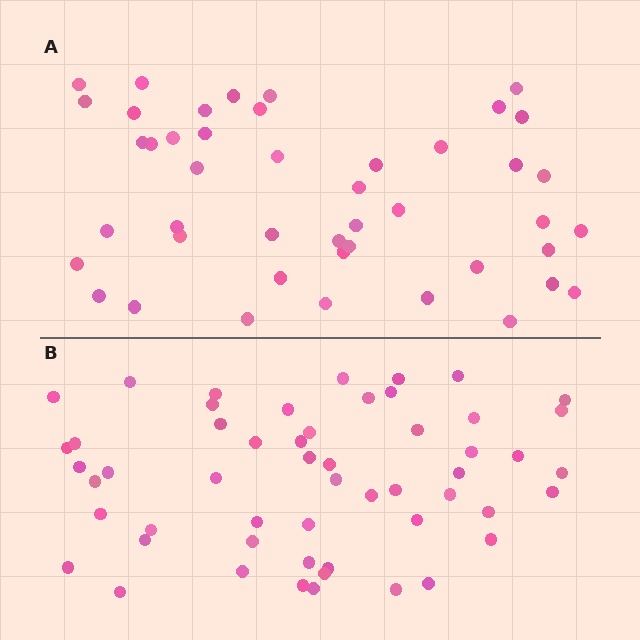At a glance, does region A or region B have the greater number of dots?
Region B (the bottom region) has more dots.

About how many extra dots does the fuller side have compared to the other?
Region B has roughly 8 or so more dots than region A.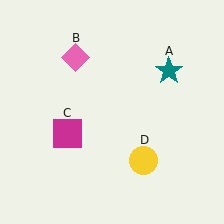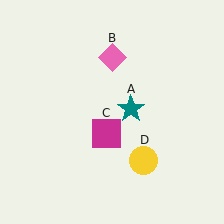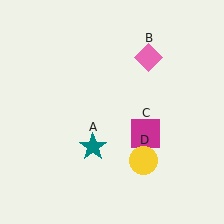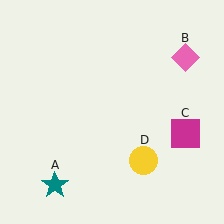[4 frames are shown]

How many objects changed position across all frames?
3 objects changed position: teal star (object A), pink diamond (object B), magenta square (object C).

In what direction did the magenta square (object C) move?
The magenta square (object C) moved right.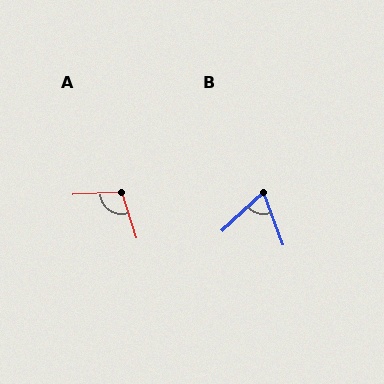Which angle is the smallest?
B, at approximately 67 degrees.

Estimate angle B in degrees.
Approximately 67 degrees.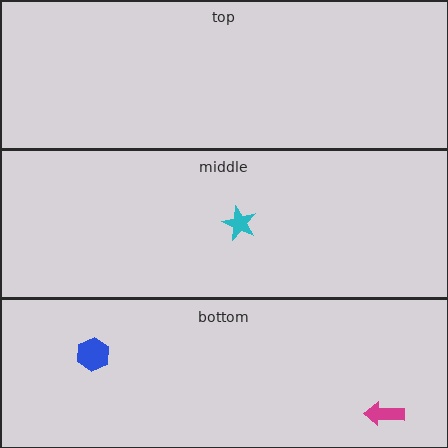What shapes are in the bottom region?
The blue hexagon, the magenta arrow.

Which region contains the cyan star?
The middle region.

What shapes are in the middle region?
The cyan star.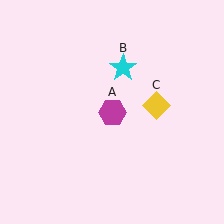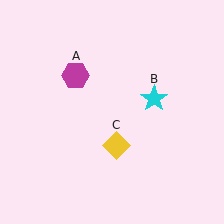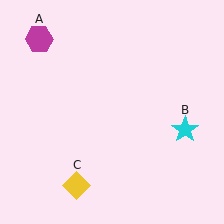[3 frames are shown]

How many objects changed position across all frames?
3 objects changed position: magenta hexagon (object A), cyan star (object B), yellow diamond (object C).